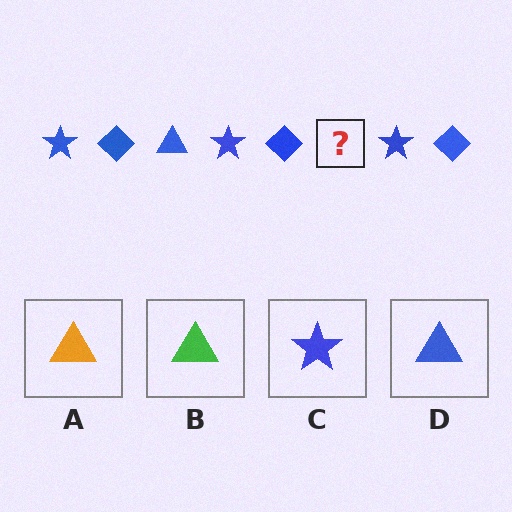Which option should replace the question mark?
Option D.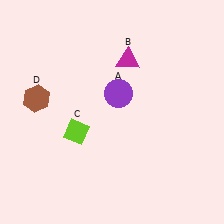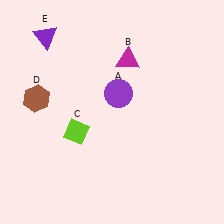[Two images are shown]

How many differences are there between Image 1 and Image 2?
There is 1 difference between the two images.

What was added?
A purple triangle (E) was added in Image 2.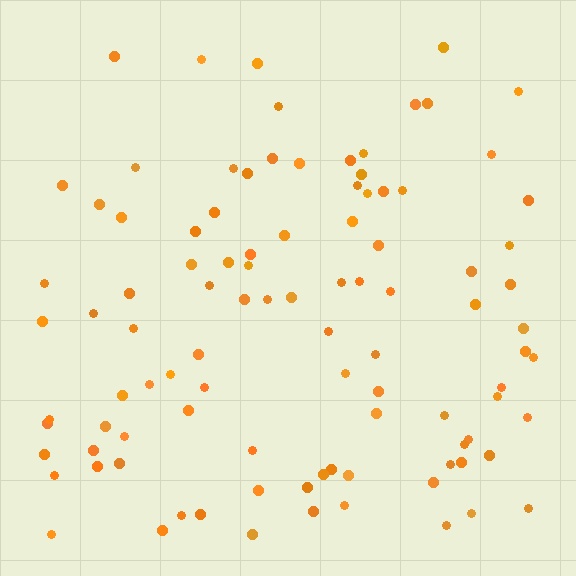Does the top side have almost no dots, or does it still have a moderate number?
Still a moderate number, just noticeably fewer than the bottom.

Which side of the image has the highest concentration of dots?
The bottom.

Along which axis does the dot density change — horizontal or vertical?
Vertical.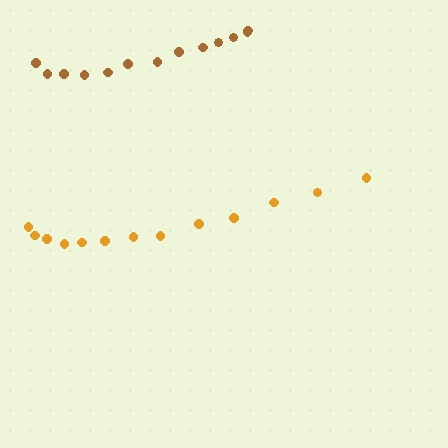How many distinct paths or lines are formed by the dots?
There are 2 distinct paths.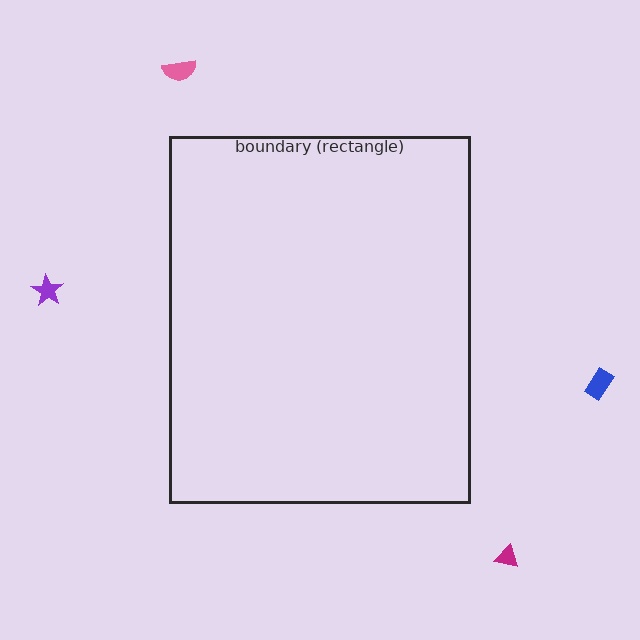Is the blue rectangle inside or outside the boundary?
Outside.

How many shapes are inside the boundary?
0 inside, 4 outside.